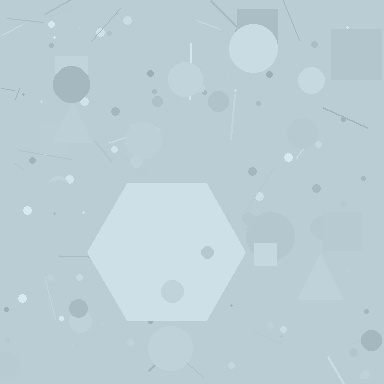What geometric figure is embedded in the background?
A hexagon is embedded in the background.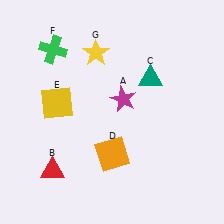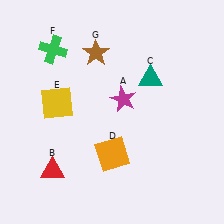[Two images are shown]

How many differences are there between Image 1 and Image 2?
There is 1 difference between the two images.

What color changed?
The star (G) changed from yellow in Image 1 to brown in Image 2.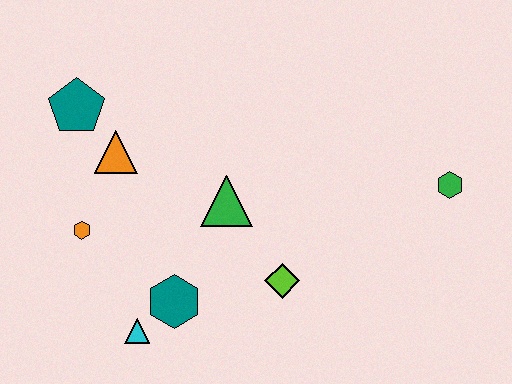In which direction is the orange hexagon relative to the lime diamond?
The orange hexagon is to the left of the lime diamond.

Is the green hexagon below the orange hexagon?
No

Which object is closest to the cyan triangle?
The teal hexagon is closest to the cyan triangle.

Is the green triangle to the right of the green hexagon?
No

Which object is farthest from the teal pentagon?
The green hexagon is farthest from the teal pentagon.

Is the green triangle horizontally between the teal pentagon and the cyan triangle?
No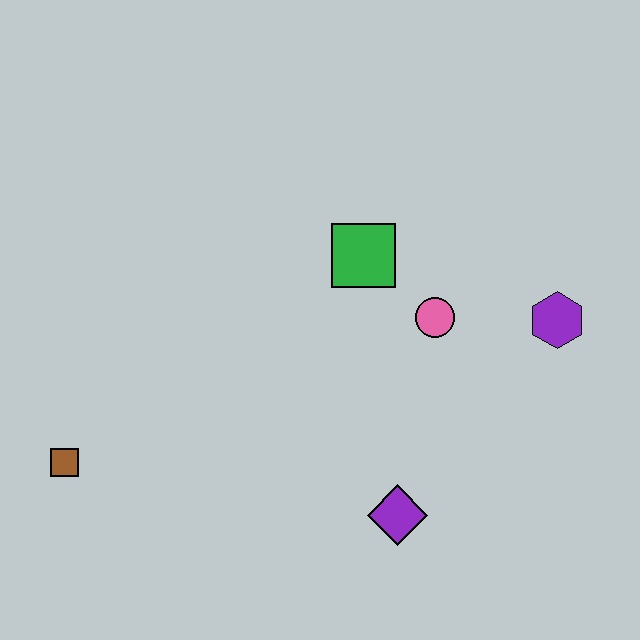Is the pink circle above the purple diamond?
Yes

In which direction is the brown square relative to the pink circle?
The brown square is to the left of the pink circle.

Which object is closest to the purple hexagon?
The pink circle is closest to the purple hexagon.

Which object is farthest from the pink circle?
The brown square is farthest from the pink circle.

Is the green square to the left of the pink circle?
Yes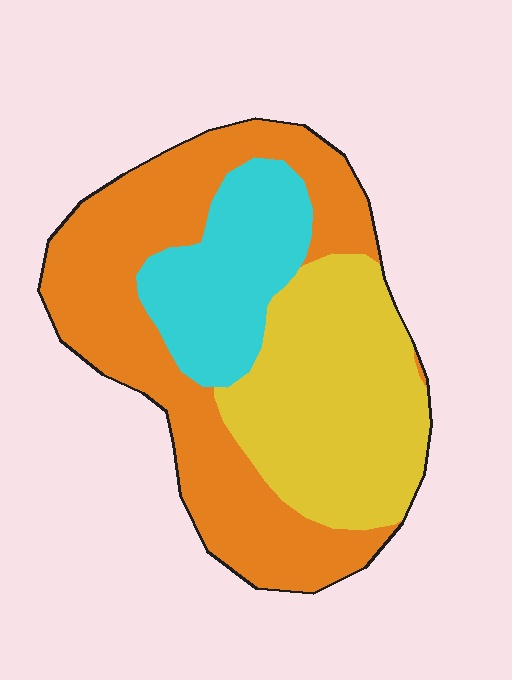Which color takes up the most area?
Orange, at roughly 45%.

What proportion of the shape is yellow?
Yellow takes up about one third (1/3) of the shape.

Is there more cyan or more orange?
Orange.